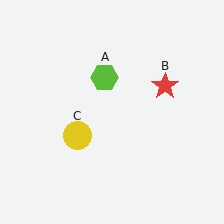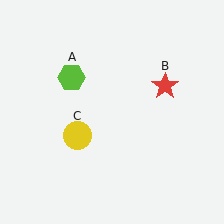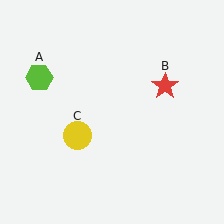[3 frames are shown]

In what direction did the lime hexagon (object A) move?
The lime hexagon (object A) moved left.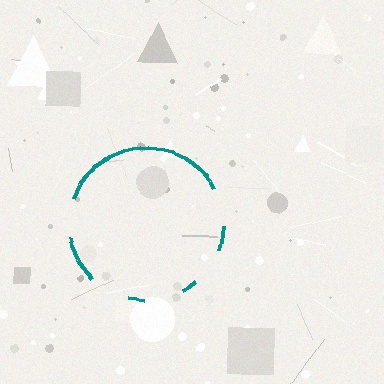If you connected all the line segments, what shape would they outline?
They would outline a circle.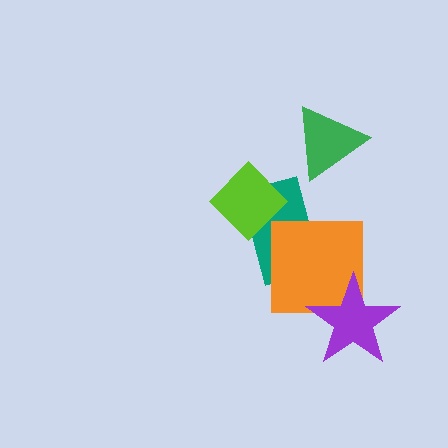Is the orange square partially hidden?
Yes, it is partially covered by another shape.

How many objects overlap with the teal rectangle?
2 objects overlap with the teal rectangle.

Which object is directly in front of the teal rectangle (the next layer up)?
The lime diamond is directly in front of the teal rectangle.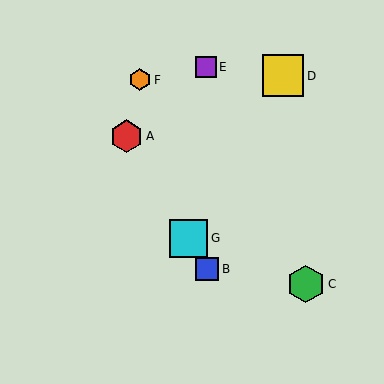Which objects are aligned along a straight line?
Objects A, B, G are aligned along a straight line.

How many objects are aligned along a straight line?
3 objects (A, B, G) are aligned along a straight line.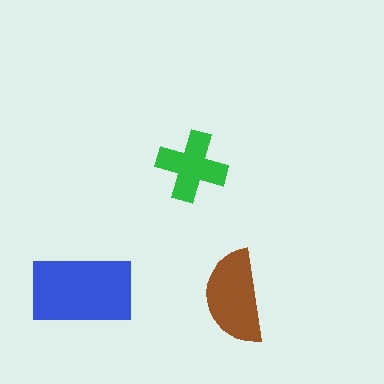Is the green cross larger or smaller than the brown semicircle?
Smaller.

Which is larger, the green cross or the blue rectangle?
The blue rectangle.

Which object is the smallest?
The green cross.